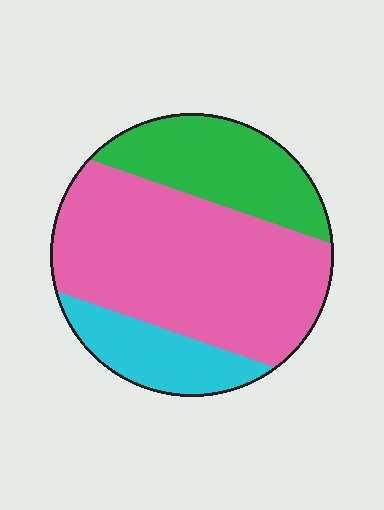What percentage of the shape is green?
Green covers about 25% of the shape.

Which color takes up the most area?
Pink, at roughly 60%.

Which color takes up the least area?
Cyan, at roughly 15%.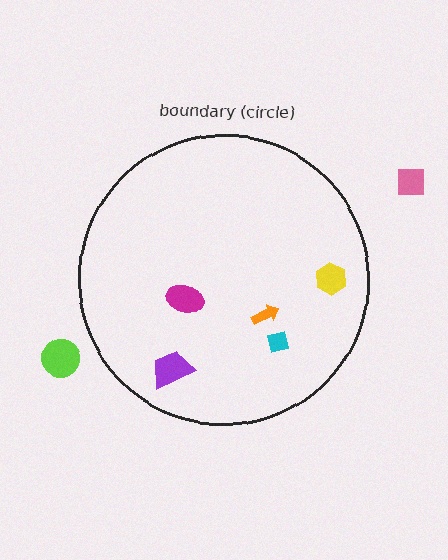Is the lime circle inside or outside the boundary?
Outside.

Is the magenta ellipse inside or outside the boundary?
Inside.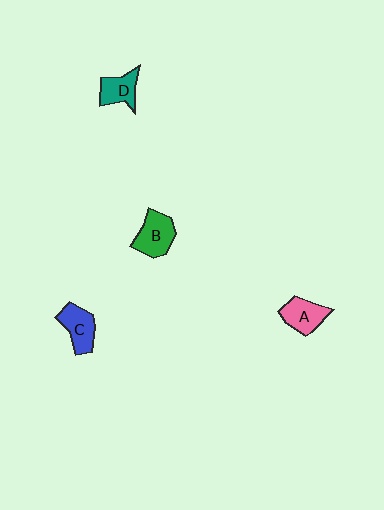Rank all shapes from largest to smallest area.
From largest to smallest: B (green), C (blue), A (pink), D (teal).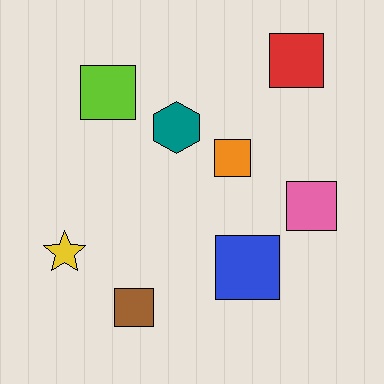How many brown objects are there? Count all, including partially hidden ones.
There is 1 brown object.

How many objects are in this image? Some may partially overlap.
There are 8 objects.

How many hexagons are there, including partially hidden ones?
There is 1 hexagon.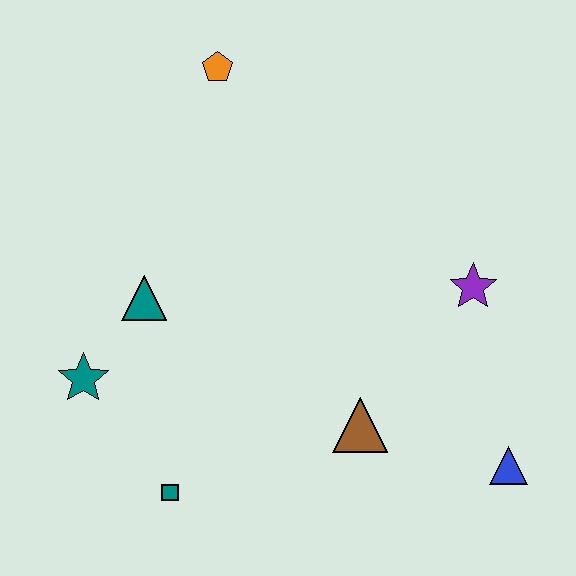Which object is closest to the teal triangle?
The teal star is closest to the teal triangle.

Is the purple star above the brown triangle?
Yes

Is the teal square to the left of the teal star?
No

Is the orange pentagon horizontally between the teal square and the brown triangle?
Yes